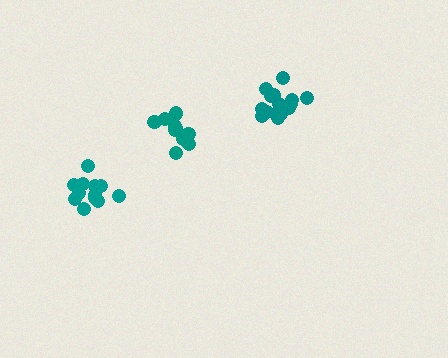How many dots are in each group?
Group 1: 12 dots, Group 2: 11 dots, Group 3: 16 dots (39 total).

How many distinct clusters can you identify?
There are 3 distinct clusters.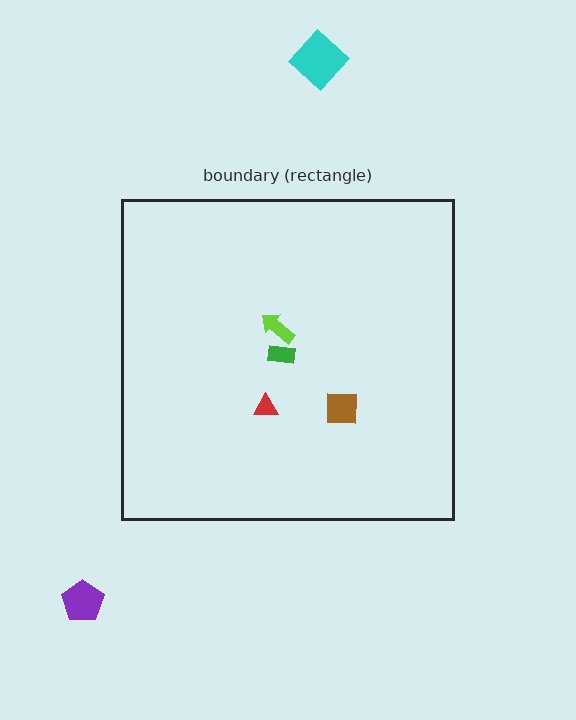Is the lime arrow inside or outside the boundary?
Inside.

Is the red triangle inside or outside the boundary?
Inside.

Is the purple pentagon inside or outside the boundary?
Outside.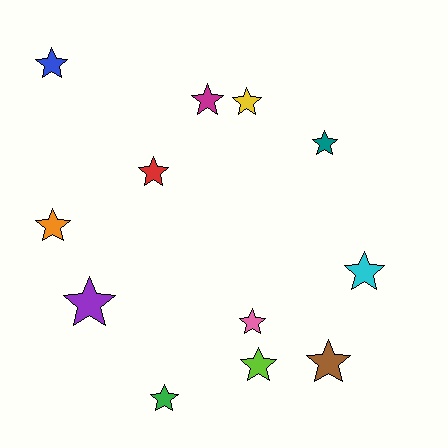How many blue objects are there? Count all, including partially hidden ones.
There is 1 blue object.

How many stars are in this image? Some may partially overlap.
There are 12 stars.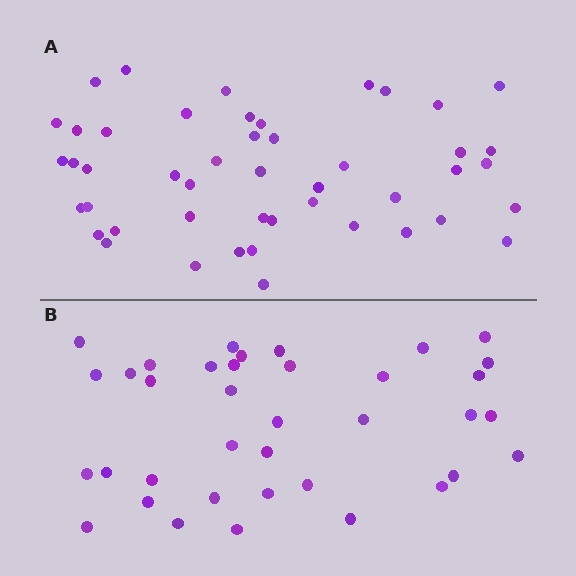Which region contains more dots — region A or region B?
Region A (the top region) has more dots.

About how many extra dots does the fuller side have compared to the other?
Region A has roughly 10 or so more dots than region B.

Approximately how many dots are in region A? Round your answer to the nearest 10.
About 50 dots. (The exact count is 47, which rounds to 50.)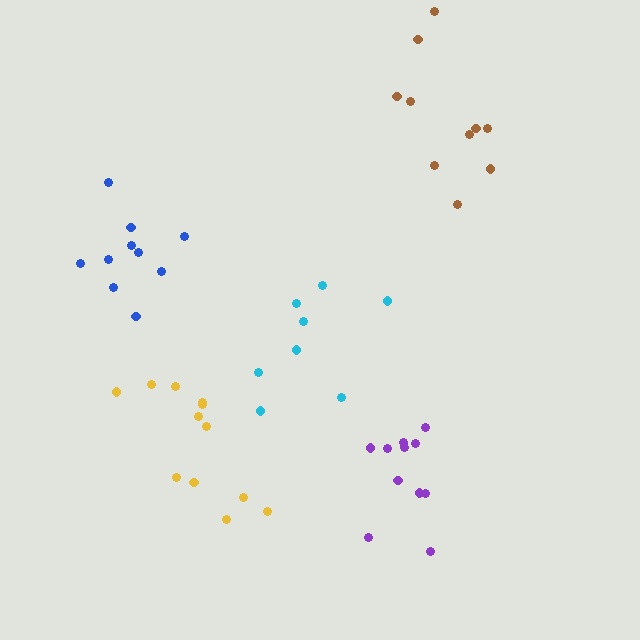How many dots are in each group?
Group 1: 11 dots, Group 2: 12 dots, Group 3: 10 dots, Group 4: 10 dots, Group 5: 8 dots (51 total).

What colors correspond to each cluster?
The clusters are colored: purple, yellow, brown, blue, cyan.